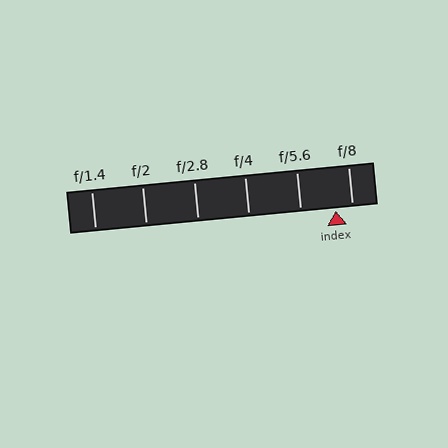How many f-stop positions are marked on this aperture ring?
There are 6 f-stop positions marked.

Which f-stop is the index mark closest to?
The index mark is closest to f/8.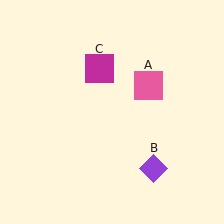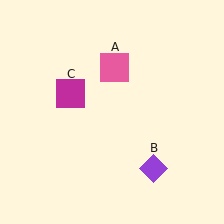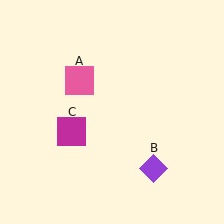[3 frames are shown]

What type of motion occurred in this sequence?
The pink square (object A), magenta square (object C) rotated counterclockwise around the center of the scene.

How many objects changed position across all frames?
2 objects changed position: pink square (object A), magenta square (object C).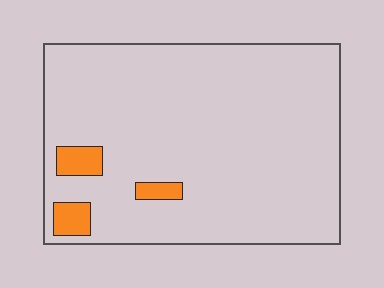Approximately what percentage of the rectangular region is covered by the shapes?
Approximately 5%.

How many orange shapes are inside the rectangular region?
3.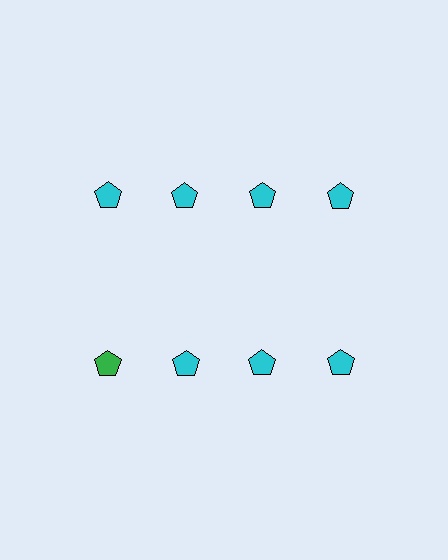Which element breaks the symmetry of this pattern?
The green pentagon in the second row, leftmost column breaks the symmetry. All other shapes are cyan pentagons.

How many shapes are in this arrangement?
There are 8 shapes arranged in a grid pattern.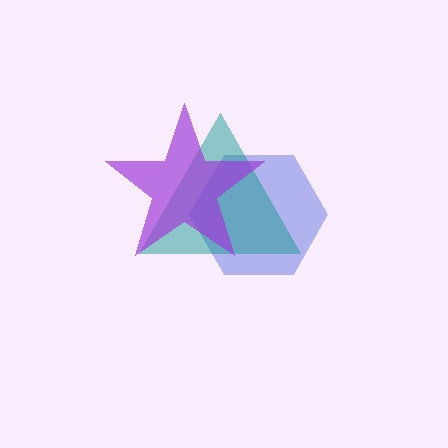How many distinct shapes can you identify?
There are 3 distinct shapes: a blue hexagon, a teal triangle, a purple star.